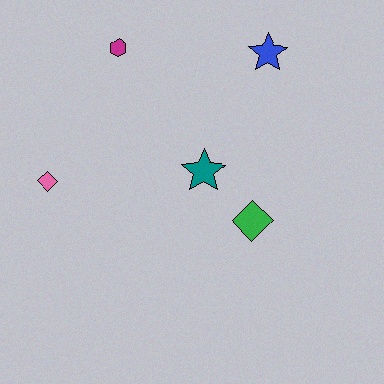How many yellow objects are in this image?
There are no yellow objects.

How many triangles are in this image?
There are no triangles.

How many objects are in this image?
There are 5 objects.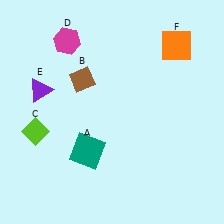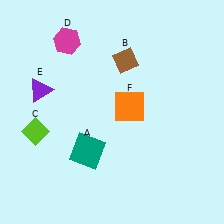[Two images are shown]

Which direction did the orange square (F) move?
The orange square (F) moved down.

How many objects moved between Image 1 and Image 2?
2 objects moved between the two images.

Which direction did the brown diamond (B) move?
The brown diamond (B) moved right.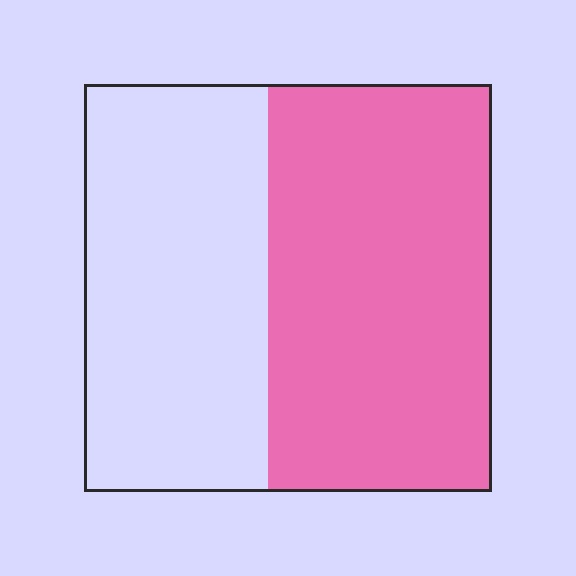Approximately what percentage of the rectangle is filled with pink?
Approximately 55%.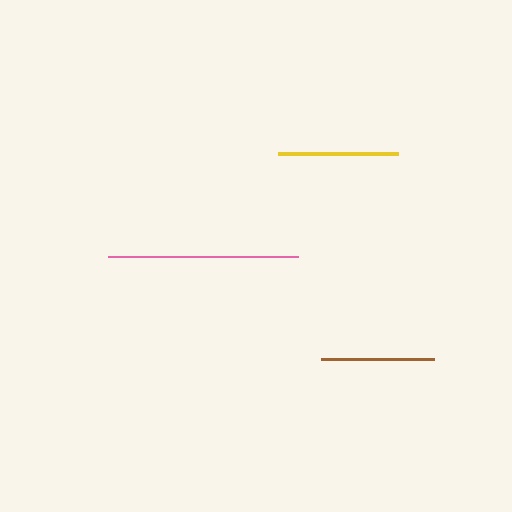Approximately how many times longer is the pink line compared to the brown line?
The pink line is approximately 1.7 times the length of the brown line.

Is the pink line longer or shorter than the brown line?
The pink line is longer than the brown line.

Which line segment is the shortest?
The brown line is the shortest at approximately 113 pixels.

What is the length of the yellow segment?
The yellow segment is approximately 119 pixels long.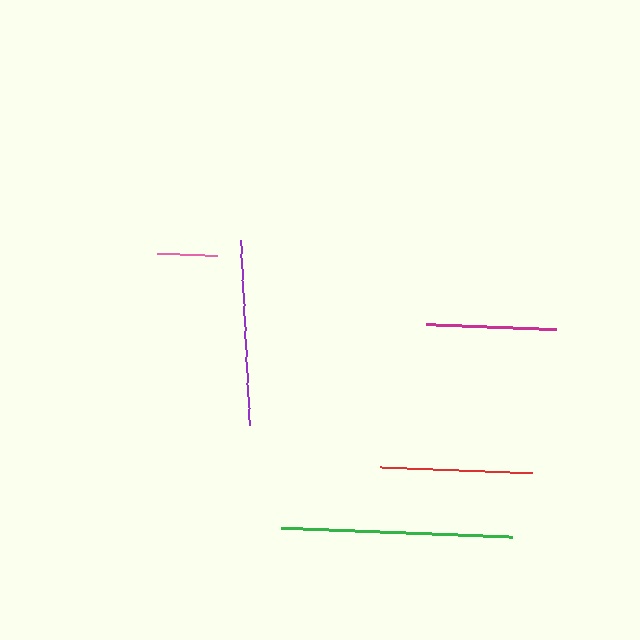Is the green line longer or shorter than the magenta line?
The green line is longer than the magenta line.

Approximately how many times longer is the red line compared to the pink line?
The red line is approximately 2.5 times the length of the pink line.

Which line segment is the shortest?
The pink line is the shortest at approximately 61 pixels.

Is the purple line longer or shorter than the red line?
The purple line is longer than the red line.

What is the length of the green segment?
The green segment is approximately 231 pixels long.